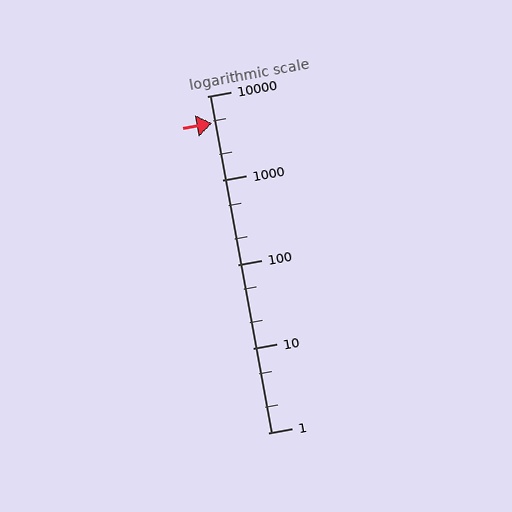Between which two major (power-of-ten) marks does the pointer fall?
The pointer is between 1000 and 10000.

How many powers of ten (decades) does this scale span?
The scale spans 4 decades, from 1 to 10000.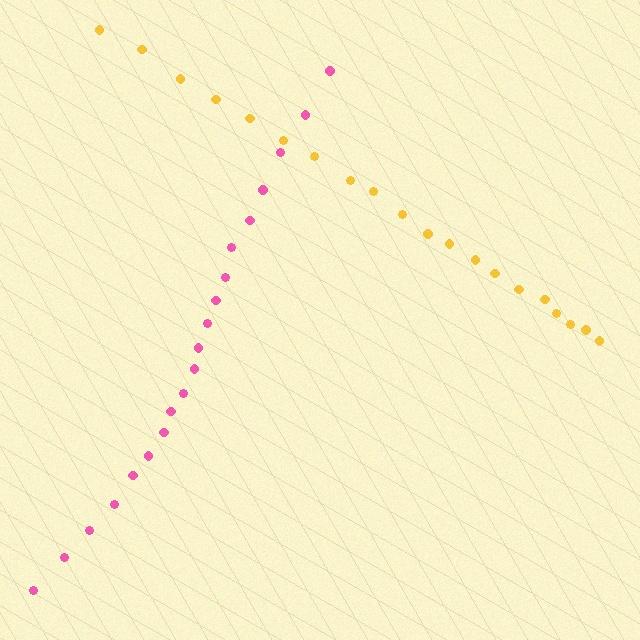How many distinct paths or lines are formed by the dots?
There are 2 distinct paths.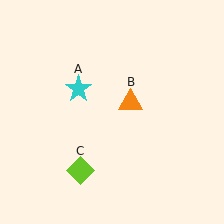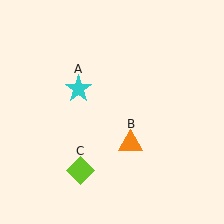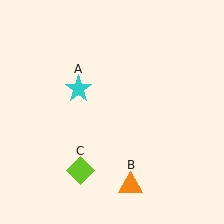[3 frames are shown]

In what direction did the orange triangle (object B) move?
The orange triangle (object B) moved down.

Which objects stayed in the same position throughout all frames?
Cyan star (object A) and lime diamond (object C) remained stationary.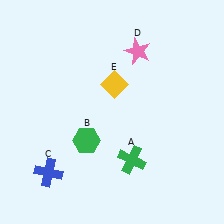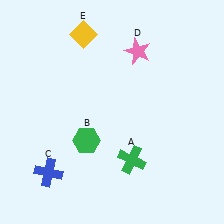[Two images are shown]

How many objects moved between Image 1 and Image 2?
1 object moved between the two images.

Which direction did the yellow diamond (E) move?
The yellow diamond (E) moved up.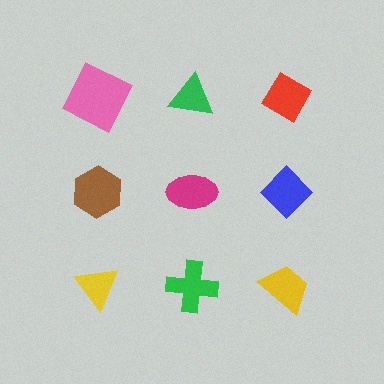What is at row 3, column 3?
A yellow trapezoid.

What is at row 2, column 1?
A brown hexagon.